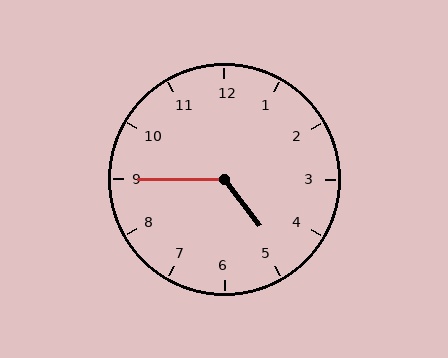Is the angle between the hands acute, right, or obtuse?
It is obtuse.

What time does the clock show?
4:45.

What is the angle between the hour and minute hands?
Approximately 128 degrees.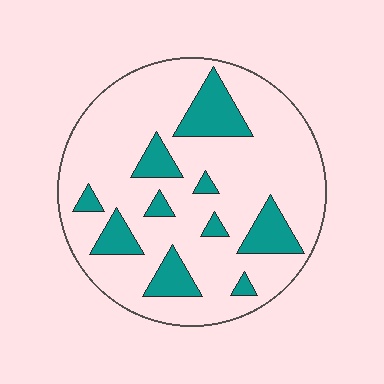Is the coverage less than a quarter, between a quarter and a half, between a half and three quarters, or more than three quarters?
Less than a quarter.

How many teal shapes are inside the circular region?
10.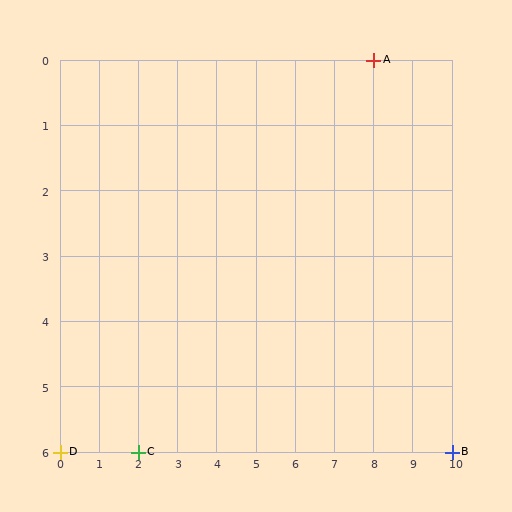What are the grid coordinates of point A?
Point A is at grid coordinates (8, 0).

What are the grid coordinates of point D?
Point D is at grid coordinates (0, 6).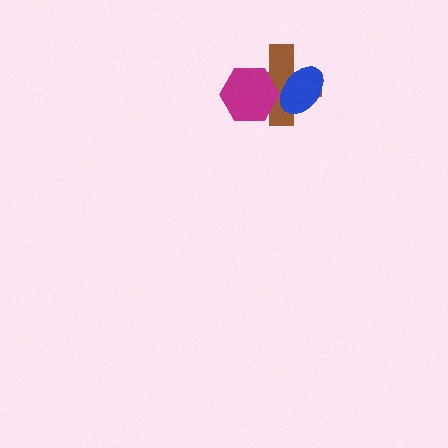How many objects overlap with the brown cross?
2 objects overlap with the brown cross.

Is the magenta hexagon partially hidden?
No, no other shape covers it.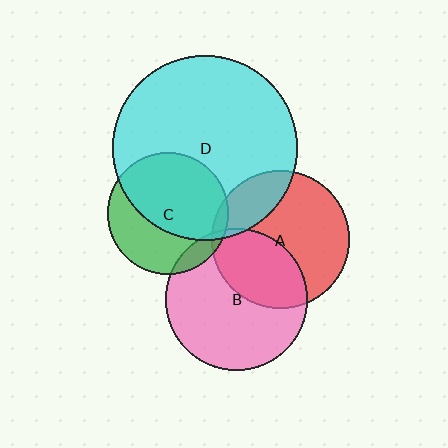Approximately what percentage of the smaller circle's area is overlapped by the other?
Approximately 5%.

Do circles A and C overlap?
Yes.